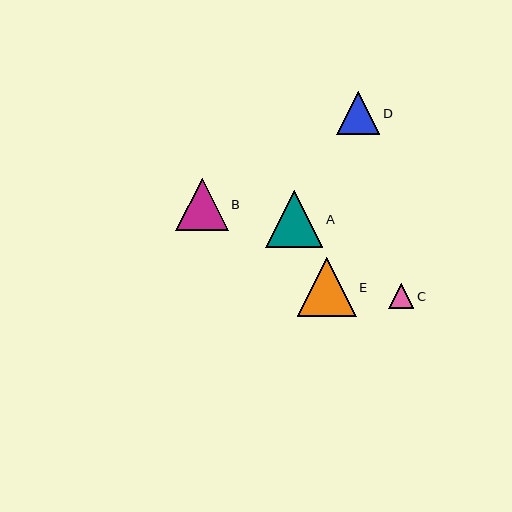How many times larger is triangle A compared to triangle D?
Triangle A is approximately 1.3 times the size of triangle D.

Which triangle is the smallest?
Triangle C is the smallest with a size of approximately 25 pixels.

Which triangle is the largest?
Triangle E is the largest with a size of approximately 59 pixels.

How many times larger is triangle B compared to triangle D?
Triangle B is approximately 1.2 times the size of triangle D.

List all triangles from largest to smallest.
From largest to smallest: E, A, B, D, C.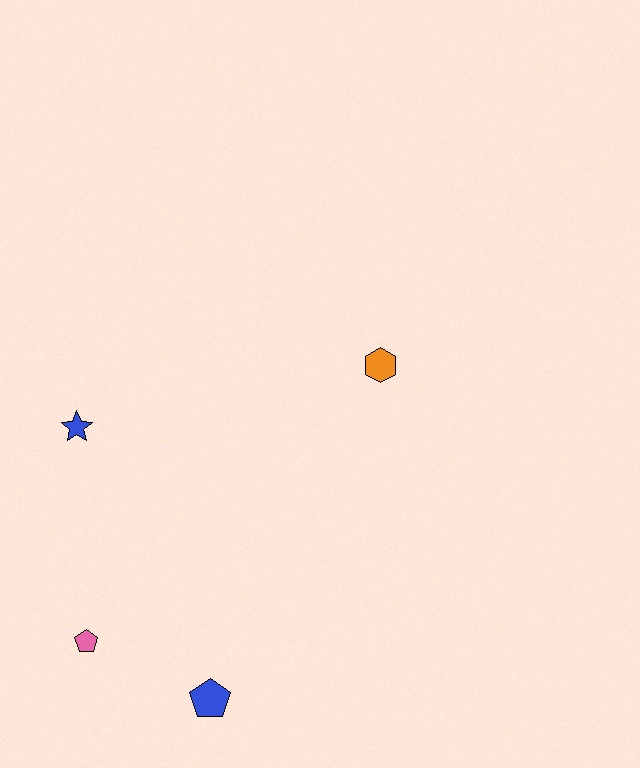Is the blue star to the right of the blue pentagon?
No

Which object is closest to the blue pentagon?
The pink pentagon is closest to the blue pentagon.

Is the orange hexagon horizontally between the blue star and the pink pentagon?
No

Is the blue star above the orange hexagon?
No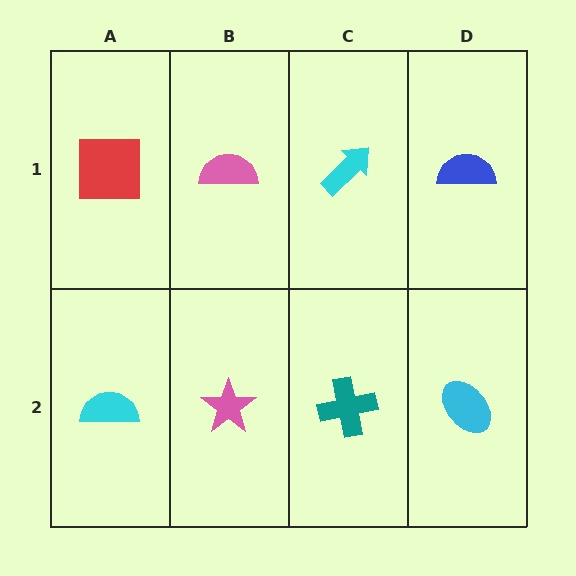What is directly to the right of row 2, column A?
A pink star.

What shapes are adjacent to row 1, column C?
A teal cross (row 2, column C), a pink semicircle (row 1, column B), a blue semicircle (row 1, column D).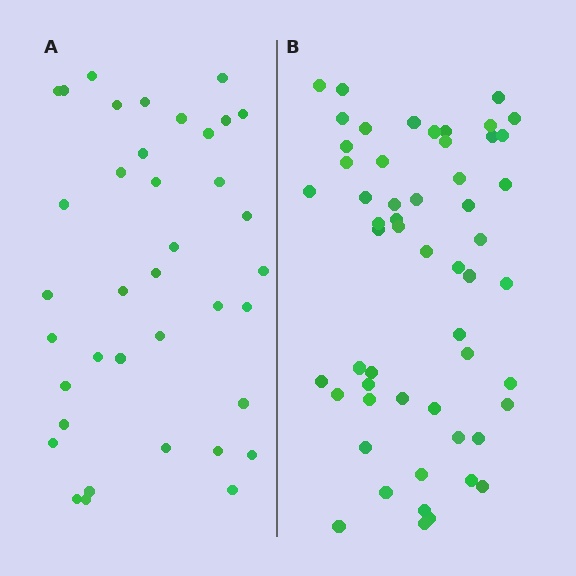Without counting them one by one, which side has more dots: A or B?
Region B (the right region) has more dots.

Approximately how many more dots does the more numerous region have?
Region B has approximately 15 more dots than region A.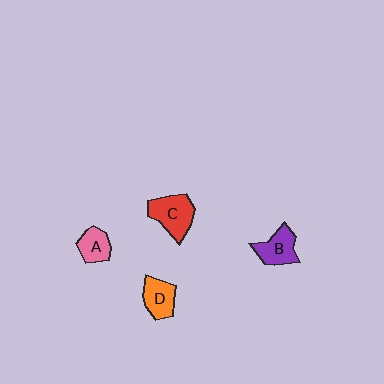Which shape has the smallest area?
Shape A (pink).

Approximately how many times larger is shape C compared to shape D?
Approximately 1.3 times.